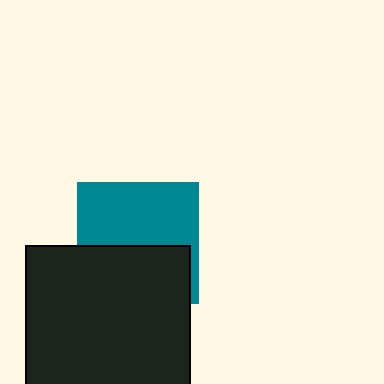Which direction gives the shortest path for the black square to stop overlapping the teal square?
Moving down gives the shortest separation.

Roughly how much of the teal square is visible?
About half of it is visible (roughly 56%).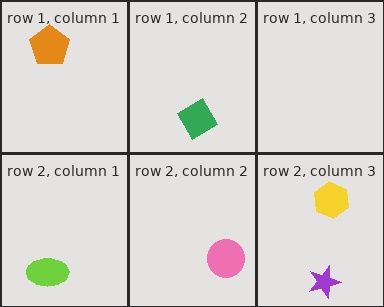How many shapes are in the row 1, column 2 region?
1.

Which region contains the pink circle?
The row 2, column 2 region.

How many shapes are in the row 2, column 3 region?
2.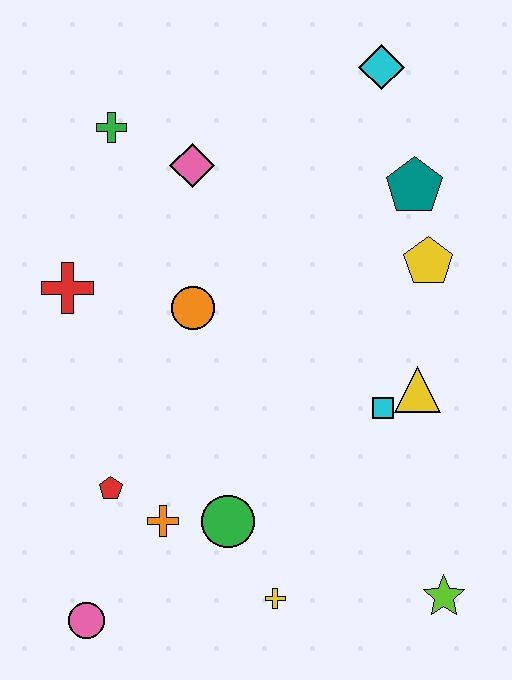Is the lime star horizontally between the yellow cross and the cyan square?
No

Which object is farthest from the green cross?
The lime star is farthest from the green cross.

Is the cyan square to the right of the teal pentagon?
No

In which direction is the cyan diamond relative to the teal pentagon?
The cyan diamond is above the teal pentagon.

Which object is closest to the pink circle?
The orange cross is closest to the pink circle.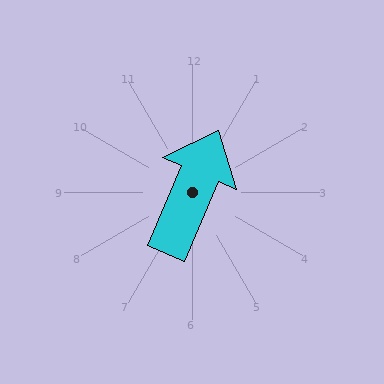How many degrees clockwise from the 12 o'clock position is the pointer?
Approximately 23 degrees.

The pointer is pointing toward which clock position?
Roughly 1 o'clock.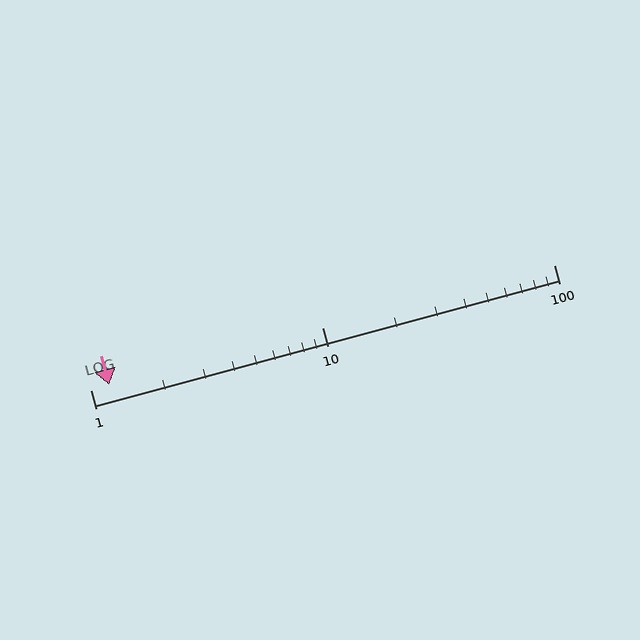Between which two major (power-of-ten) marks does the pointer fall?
The pointer is between 1 and 10.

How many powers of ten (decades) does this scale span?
The scale spans 2 decades, from 1 to 100.